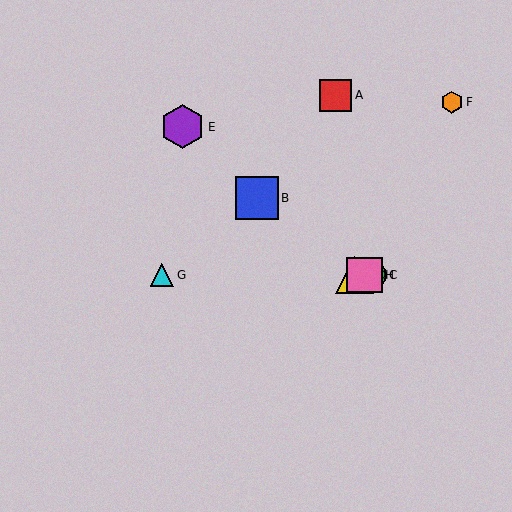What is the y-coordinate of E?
Object E is at y≈127.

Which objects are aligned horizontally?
Objects C, D, G, H are aligned horizontally.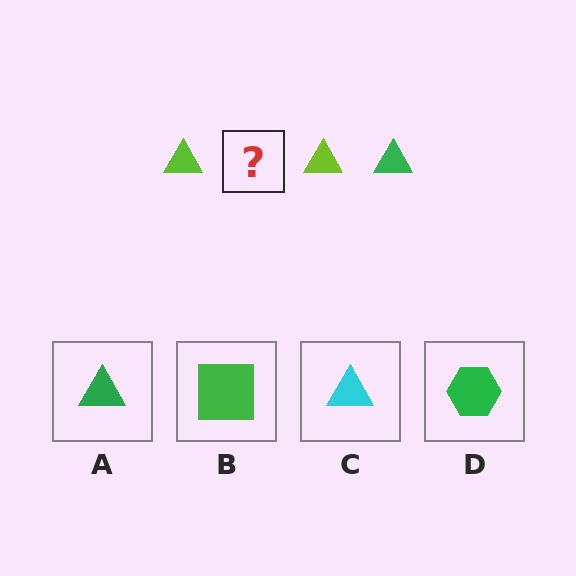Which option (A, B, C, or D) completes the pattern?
A.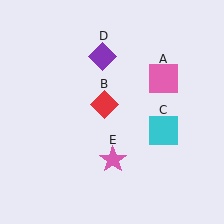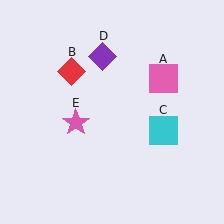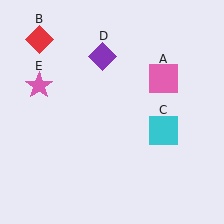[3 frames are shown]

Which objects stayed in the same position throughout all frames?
Pink square (object A) and cyan square (object C) and purple diamond (object D) remained stationary.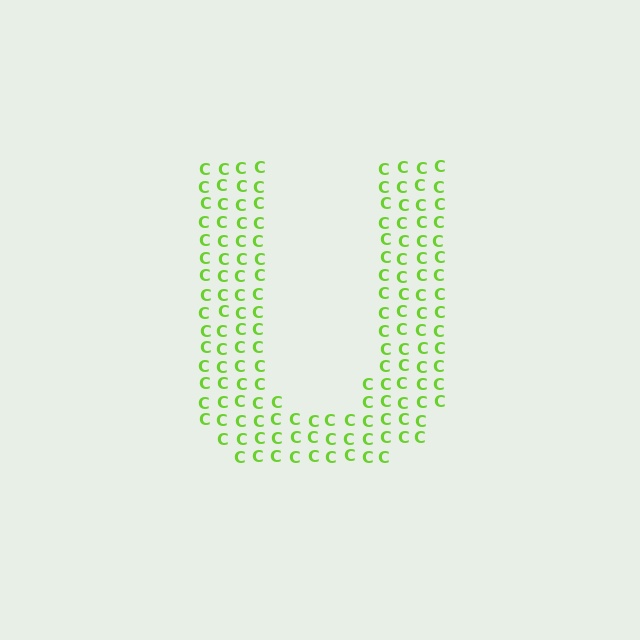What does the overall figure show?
The overall figure shows the letter U.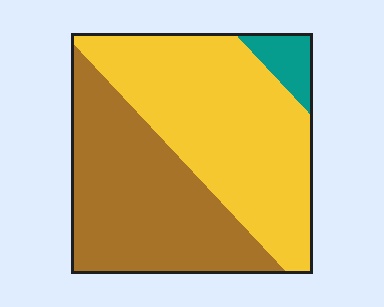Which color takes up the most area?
Yellow, at roughly 50%.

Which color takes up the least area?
Teal, at roughly 5%.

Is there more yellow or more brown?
Yellow.